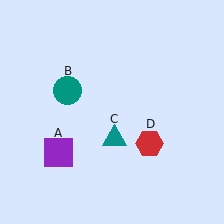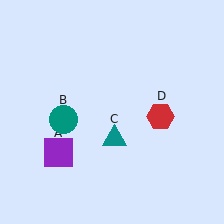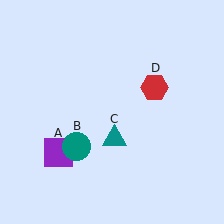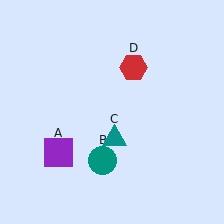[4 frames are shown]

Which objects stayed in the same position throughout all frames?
Purple square (object A) and teal triangle (object C) remained stationary.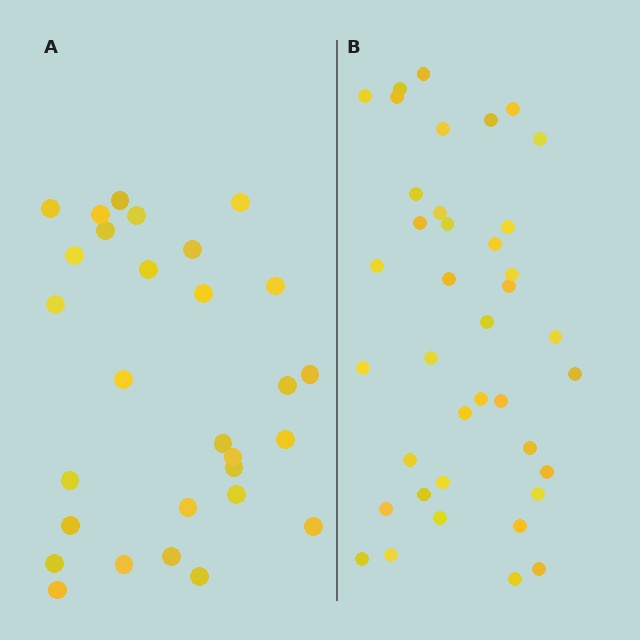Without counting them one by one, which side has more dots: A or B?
Region B (the right region) has more dots.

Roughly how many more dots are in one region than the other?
Region B has roughly 10 or so more dots than region A.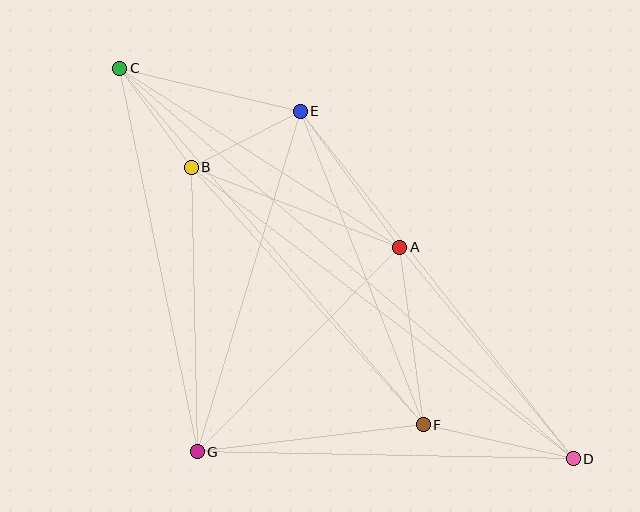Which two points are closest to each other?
Points B and C are closest to each other.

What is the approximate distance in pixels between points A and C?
The distance between A and C is approximately 332 pixels.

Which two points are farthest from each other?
Points C and D are farthest from each other.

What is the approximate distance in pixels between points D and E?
The distance between D and E is approximately 442 pixels.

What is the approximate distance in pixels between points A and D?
The distance between A and D is approximately 274 pixels.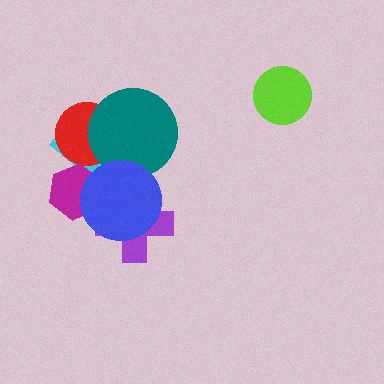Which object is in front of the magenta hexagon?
The blue circle is in front of the magenta hexagon.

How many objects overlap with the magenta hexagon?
2 objects overlap with the magenta hexagon.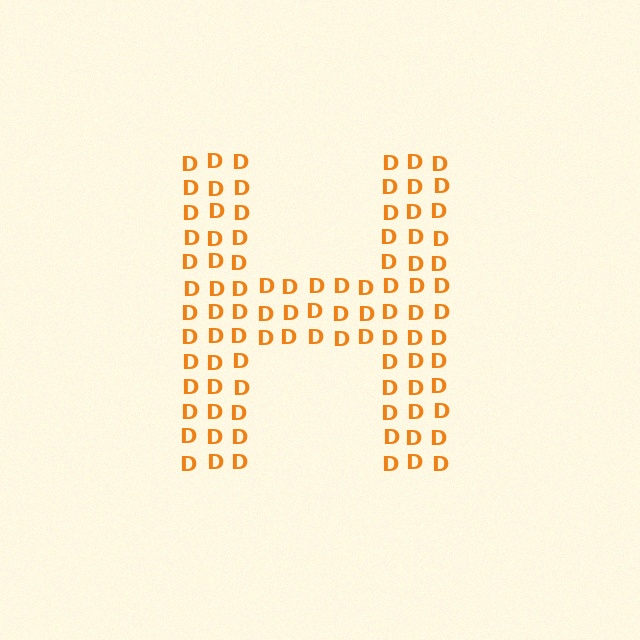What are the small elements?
The small elements are letter D's.